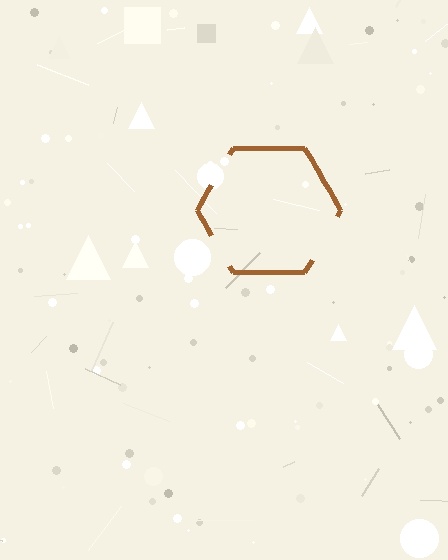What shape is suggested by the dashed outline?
The dashed outline suggests a hexagon.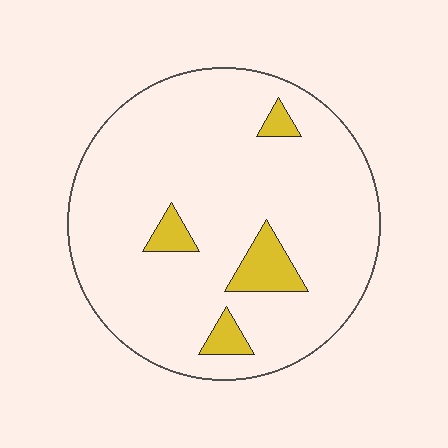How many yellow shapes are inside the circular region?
4.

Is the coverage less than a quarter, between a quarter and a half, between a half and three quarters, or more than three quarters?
Less than a quarter.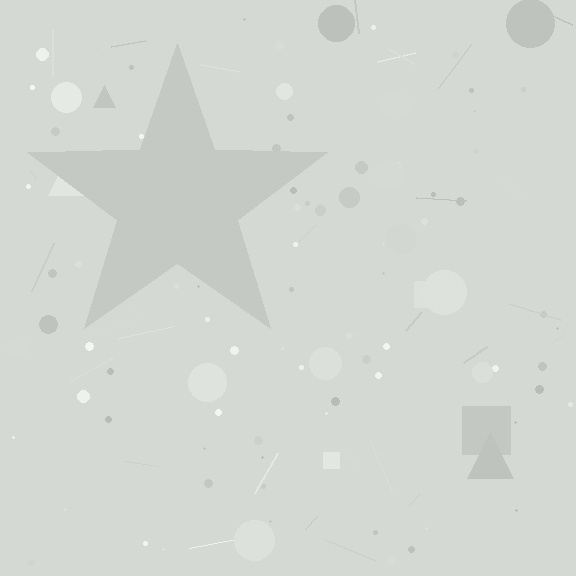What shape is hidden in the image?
A star is hidden in the image.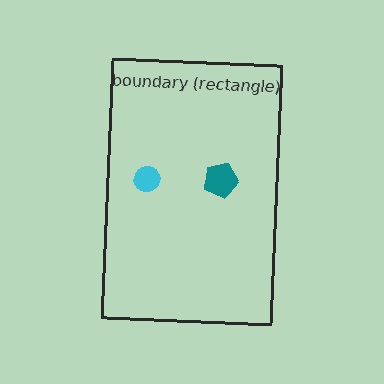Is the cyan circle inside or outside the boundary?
Inside.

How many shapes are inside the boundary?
2 inside, 0 outside.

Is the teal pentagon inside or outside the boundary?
Inside.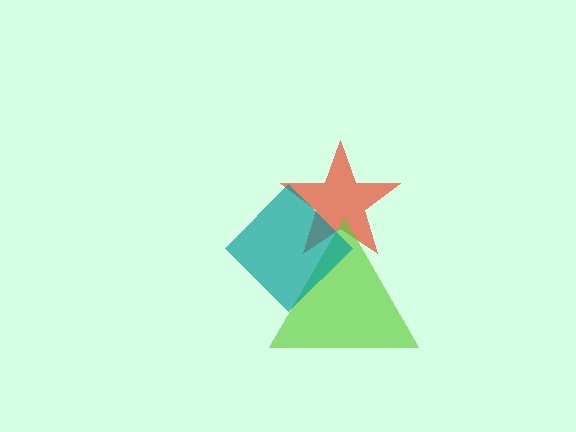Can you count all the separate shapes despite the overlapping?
Yes, there are 3 separate shapes.